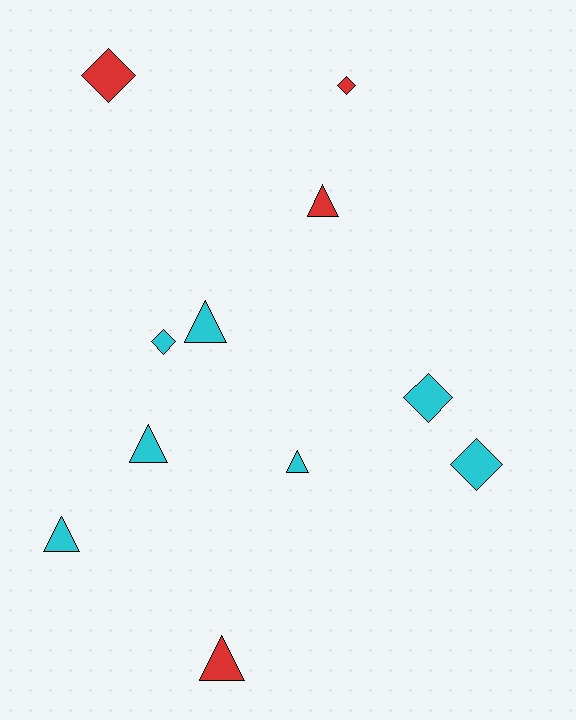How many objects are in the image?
There are 11 objects.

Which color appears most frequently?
Cyan, with 7 objects.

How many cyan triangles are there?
There are 4 cyan triangles.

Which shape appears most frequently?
Triangle, with 6 objects.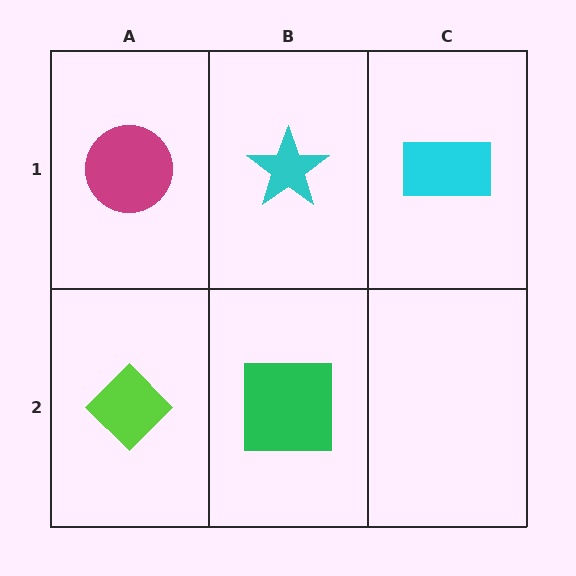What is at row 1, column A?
A magenta circle.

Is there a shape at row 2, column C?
No, that cell is empty.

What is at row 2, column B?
A green square.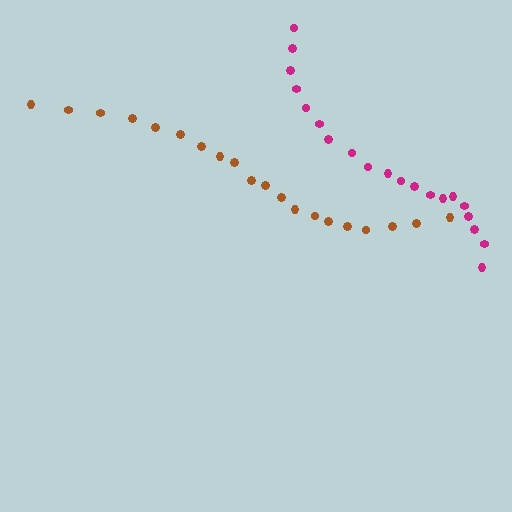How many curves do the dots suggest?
There are 2 distinct paths.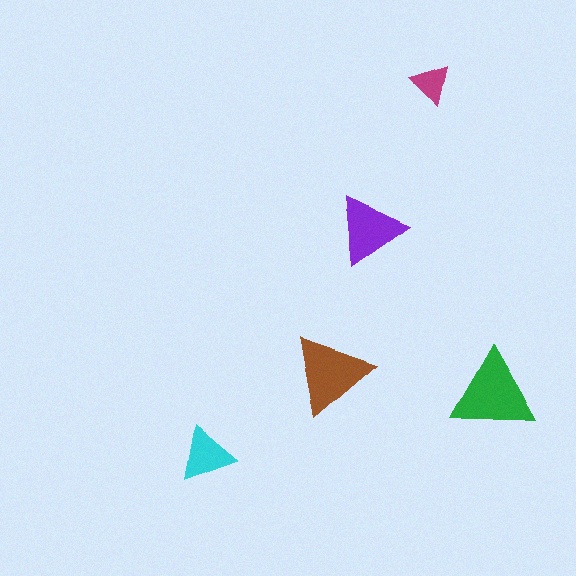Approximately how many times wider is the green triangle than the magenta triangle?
About 2 times wider.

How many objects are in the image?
There are 5 objects in the image.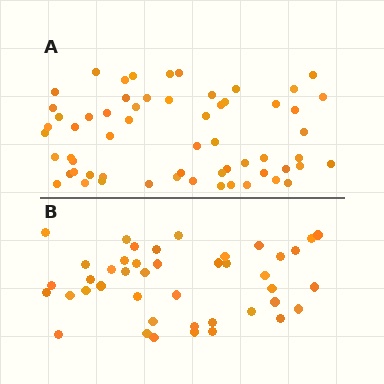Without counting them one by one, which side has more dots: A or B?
Region A (the top region) has more dots.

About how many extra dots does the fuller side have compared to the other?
Region A has approximately 15 more dots than region B.